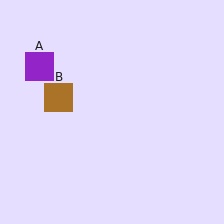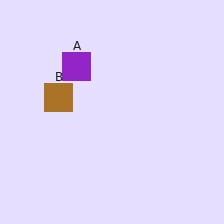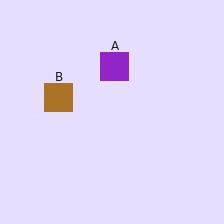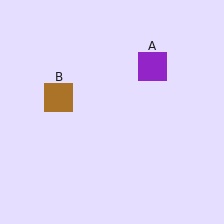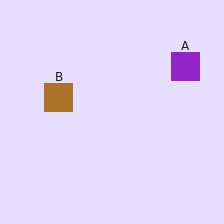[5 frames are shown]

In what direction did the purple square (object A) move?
The purple square (object A) moved right.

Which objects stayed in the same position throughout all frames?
Brown square (object B) remained stationary.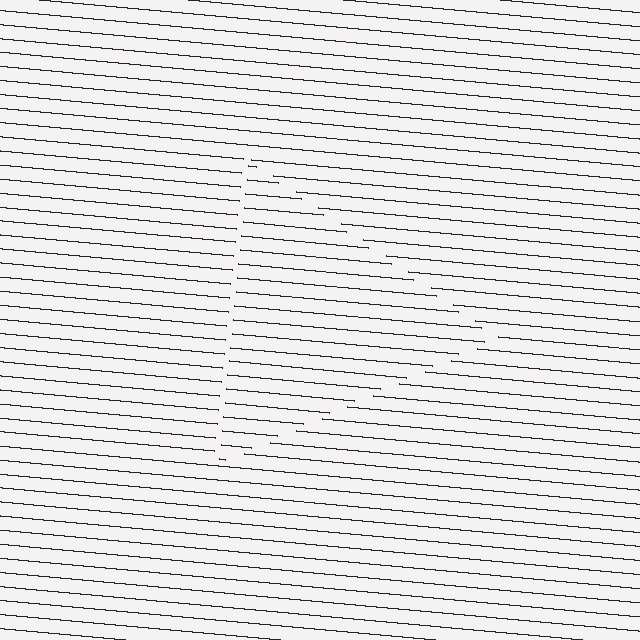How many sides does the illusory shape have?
3 sides — the line-ends trace a triangle.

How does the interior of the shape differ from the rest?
The interior of the shape contains the same grating, shifted by half a period — the contour is defined by the phase discontinuity where line-ends from the inner and outer gratings abut.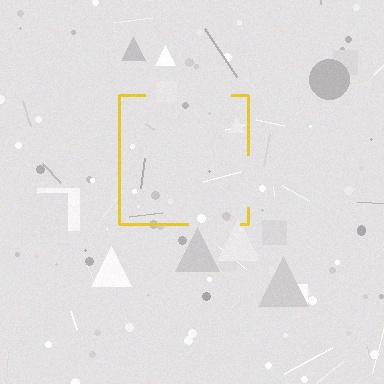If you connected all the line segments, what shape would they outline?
They would outline a square.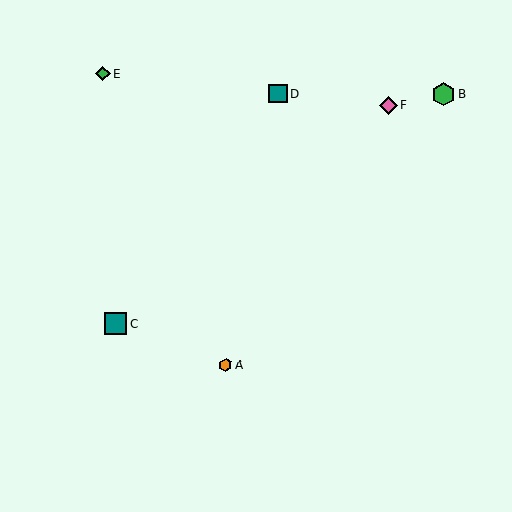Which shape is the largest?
The green hexagon (labeled B) is the largest.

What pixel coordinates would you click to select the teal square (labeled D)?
Click at (278, 94) to select the teal square D.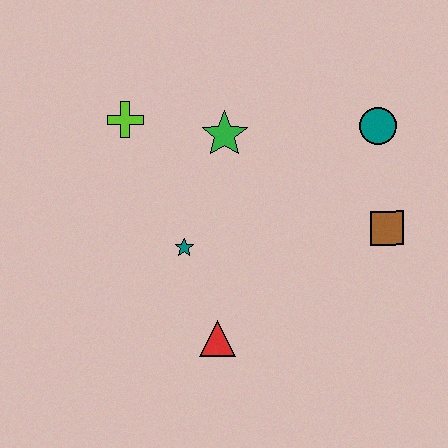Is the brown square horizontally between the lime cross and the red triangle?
No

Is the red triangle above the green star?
No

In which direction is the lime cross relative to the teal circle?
The lime cross is to the left of the teal circle.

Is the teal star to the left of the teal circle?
Yes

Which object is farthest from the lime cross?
The brown square is farthest from the lime cross.